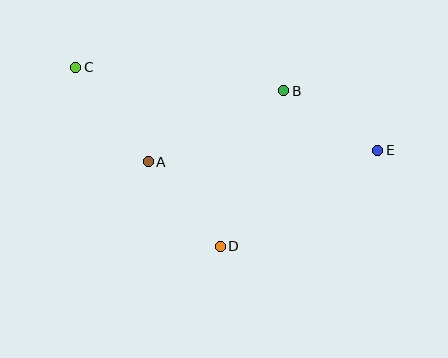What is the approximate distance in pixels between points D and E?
The distance between D and E is approximately 184 pixels.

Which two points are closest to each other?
Points A and D are closest to each other.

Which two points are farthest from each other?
Points C and E are farthest from each other.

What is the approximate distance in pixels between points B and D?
The distance between B and D is approximately 168 pixels.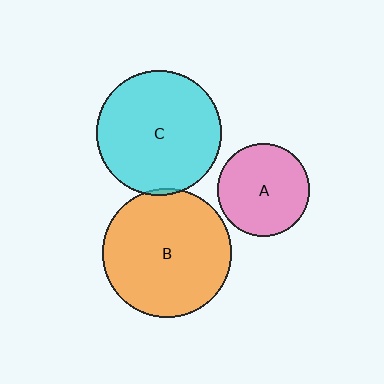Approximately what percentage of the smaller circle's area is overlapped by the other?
Approximately 5%.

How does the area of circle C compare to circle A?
Approximately 1.8 times.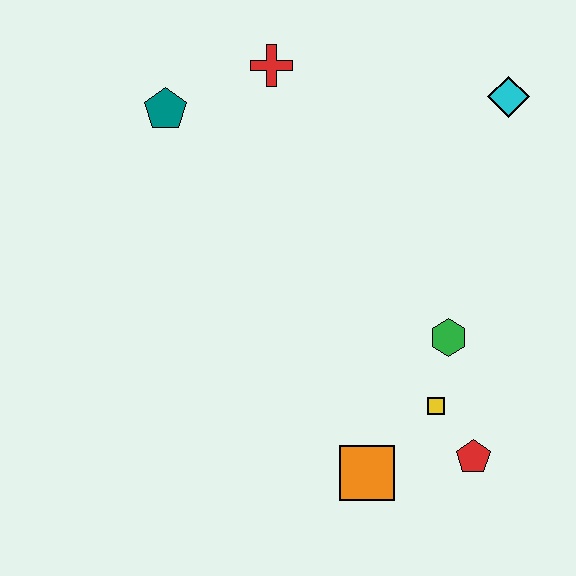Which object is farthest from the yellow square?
The teal pentagon is farthest from the yellow square.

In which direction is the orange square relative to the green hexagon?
The orange square is below the green hexagon.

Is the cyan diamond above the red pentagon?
Yes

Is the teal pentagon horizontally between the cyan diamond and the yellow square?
No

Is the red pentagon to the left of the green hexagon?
No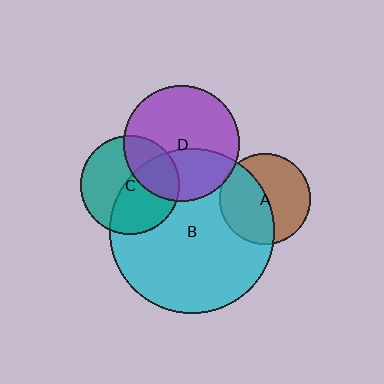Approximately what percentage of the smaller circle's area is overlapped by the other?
Approximately 35%.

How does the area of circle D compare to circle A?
Approximately 1.6 times.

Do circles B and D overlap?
Yes.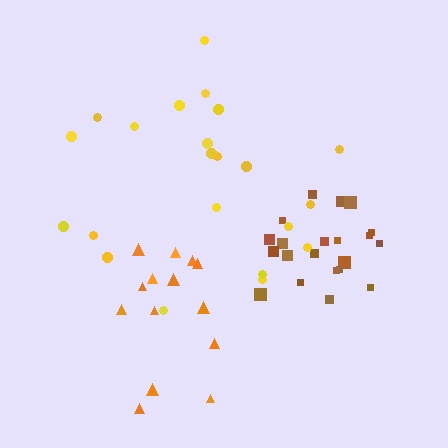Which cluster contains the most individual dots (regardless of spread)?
Yellow (22).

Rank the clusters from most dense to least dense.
brown, orange, yellow.